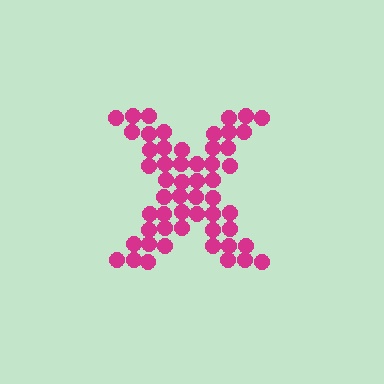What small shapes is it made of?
It is made of small circles.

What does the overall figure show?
The overall figure shows the letter X.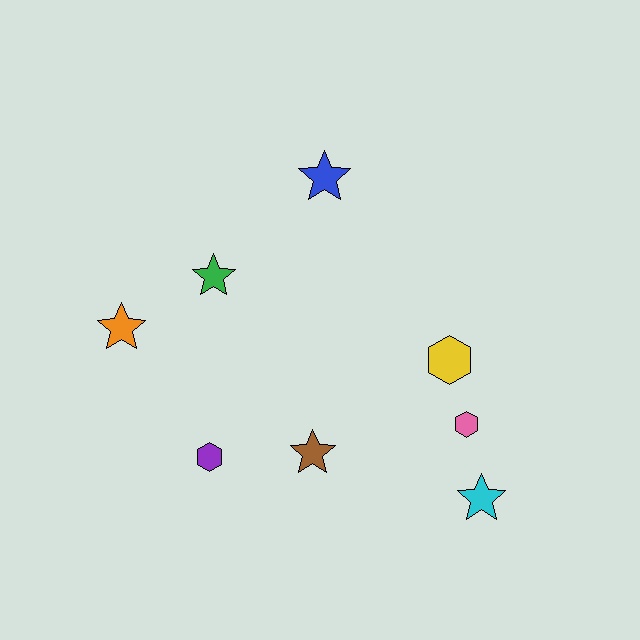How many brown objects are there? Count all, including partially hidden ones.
There is 1 brown object.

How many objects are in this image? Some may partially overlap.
There are 8 objects.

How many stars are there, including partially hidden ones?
There are 5 stars.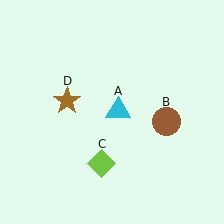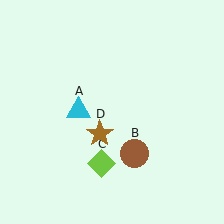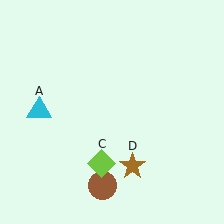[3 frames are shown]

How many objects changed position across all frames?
3 objects changed position: cyan triangle (object A), brown circle (object B), brown star (object D).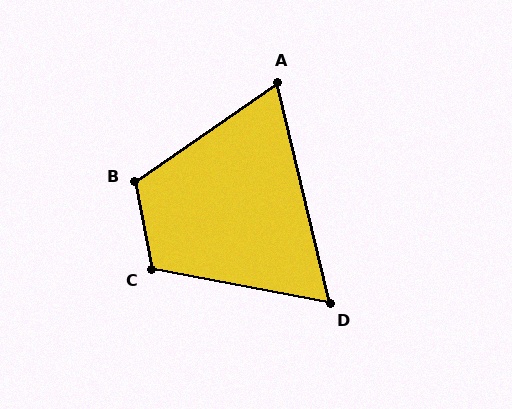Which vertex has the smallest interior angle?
D, at approximately 66 degrees.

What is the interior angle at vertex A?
Approximately 69 degrees (acute).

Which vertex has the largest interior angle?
B, at approximately 114 degrees.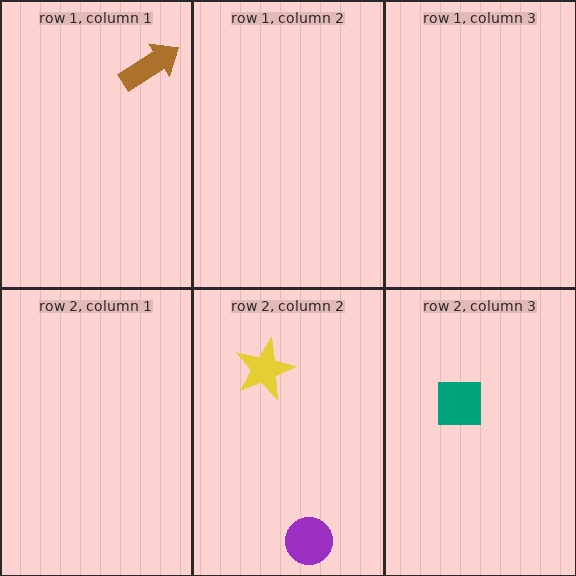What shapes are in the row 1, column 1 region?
The brown arrow.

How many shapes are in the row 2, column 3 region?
1.